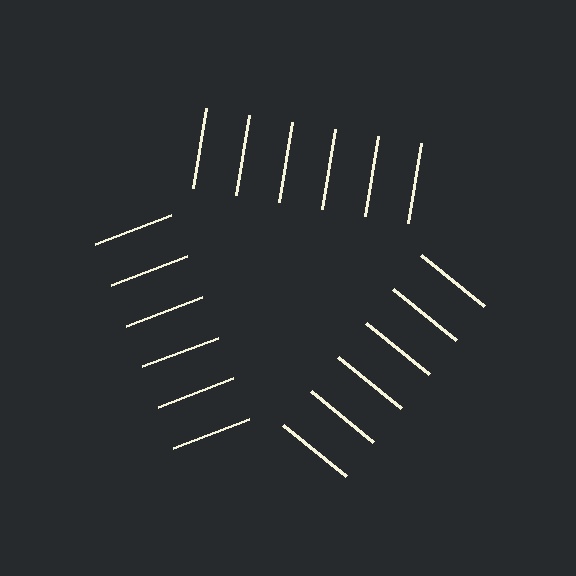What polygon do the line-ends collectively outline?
An illusory triangle — the line segments terminate on its edges but no continuous stroke is drawn.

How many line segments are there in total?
18 — 6 along each of the 3 edges.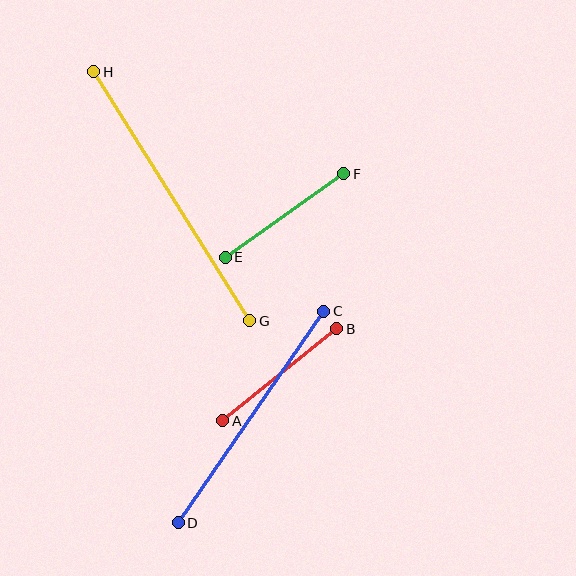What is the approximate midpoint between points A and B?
The midpoint is at approximately (280, 375) pixels.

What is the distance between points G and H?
The distance is approximately 294 pixels.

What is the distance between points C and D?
The distance is approximately 257 pixels.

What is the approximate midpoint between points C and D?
The midpoint is at approximately (251, 417) pixels.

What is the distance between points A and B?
The distance is approximately 146 pixels.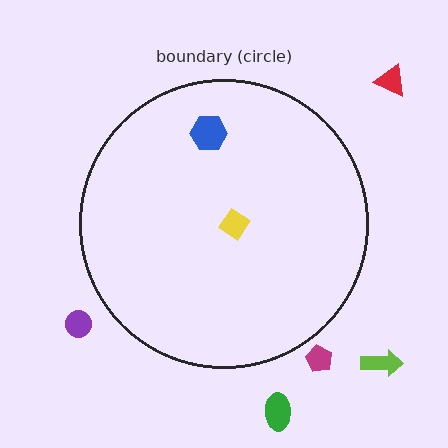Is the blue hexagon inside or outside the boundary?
Inside.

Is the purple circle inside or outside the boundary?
Outside.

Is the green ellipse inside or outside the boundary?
Outside.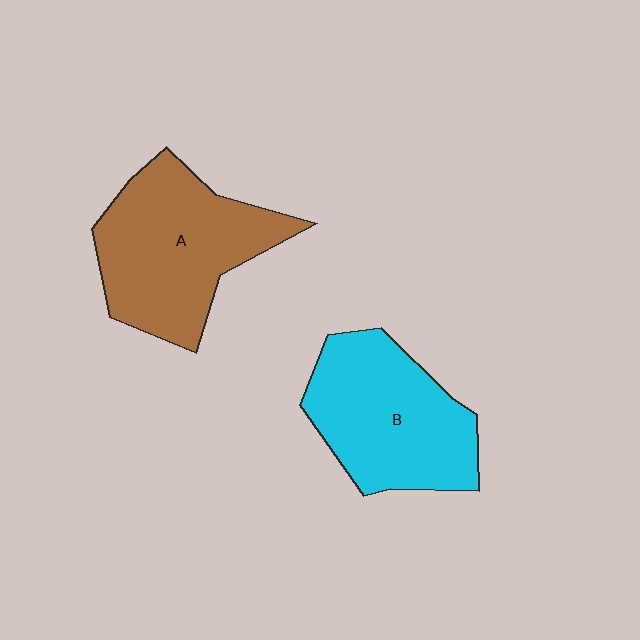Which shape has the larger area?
Shape A (brown).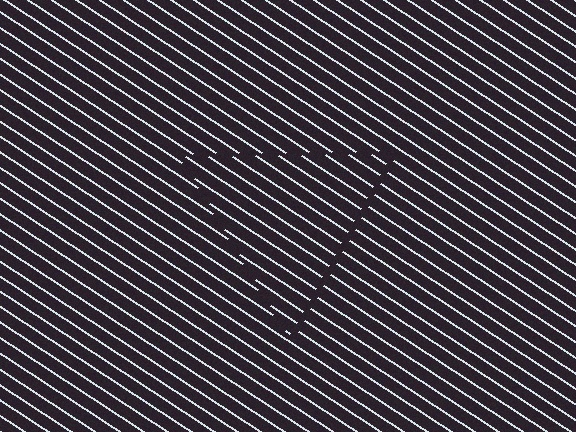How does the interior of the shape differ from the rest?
The interior of the shape contains the same grating, shifted by half a period — the contour is defined by the phase discontinuity where line-ends from the inner and outer gratings abut.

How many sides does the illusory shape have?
3 sides — the line-ends trace a triangle.